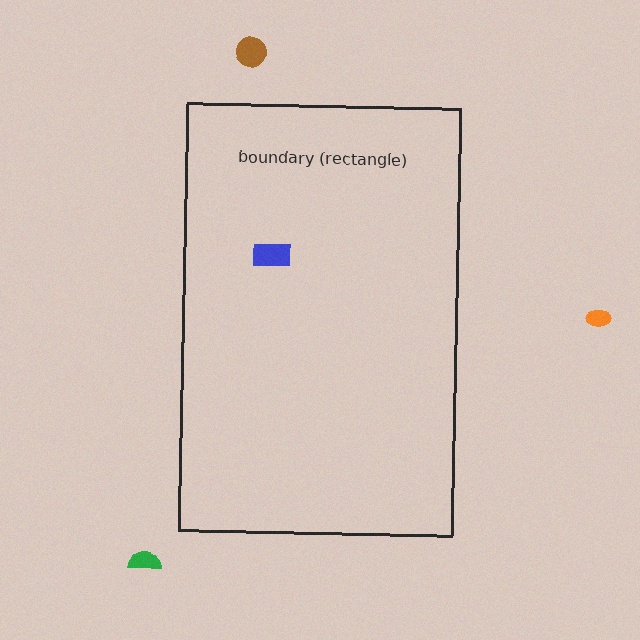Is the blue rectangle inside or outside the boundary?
Inside.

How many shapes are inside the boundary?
1 inside, 3 outside.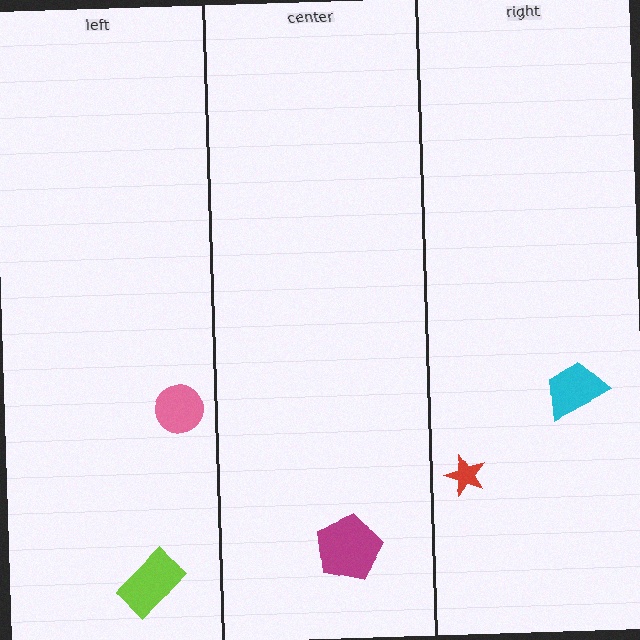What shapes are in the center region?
The magenta pentagon.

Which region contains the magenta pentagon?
The center region.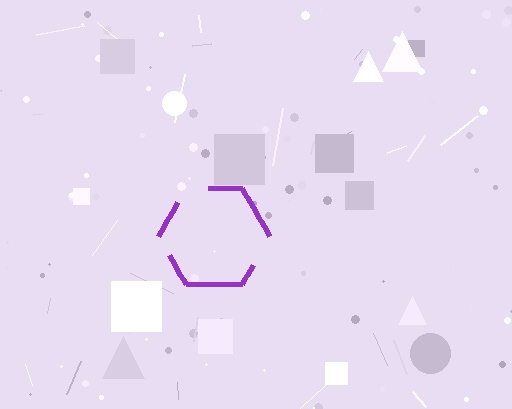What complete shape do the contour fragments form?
The contour fragments form a hexagon.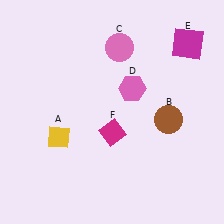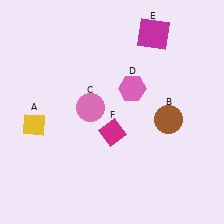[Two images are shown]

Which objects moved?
The objects that moved are: the yellow diamond (A), the pink circle (C), the magenta square (E).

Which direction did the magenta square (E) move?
The magenta square (E) moved left.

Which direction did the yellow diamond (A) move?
The yellow diamond (A) moved left.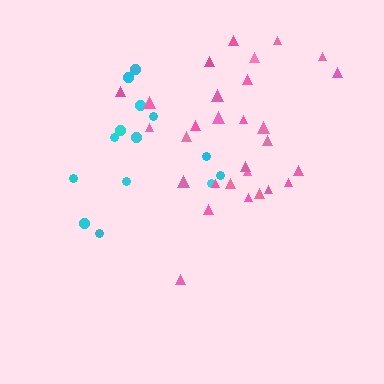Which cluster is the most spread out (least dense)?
Cyan.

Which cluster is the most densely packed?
Pink.